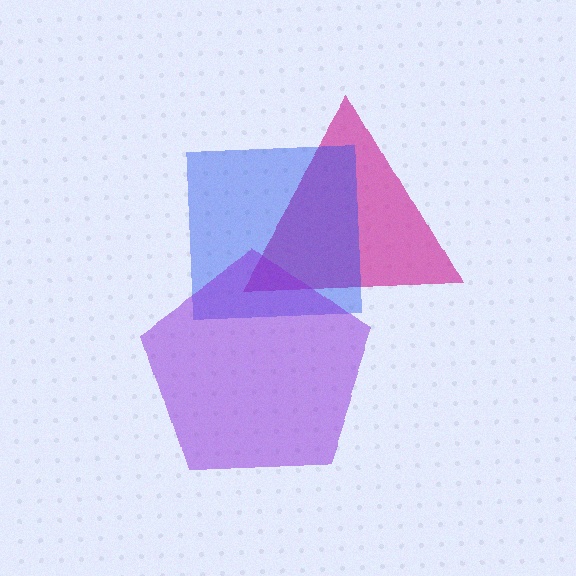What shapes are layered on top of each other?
The layered shapes are: a magenta triangle, a blue square, a purple pentagon.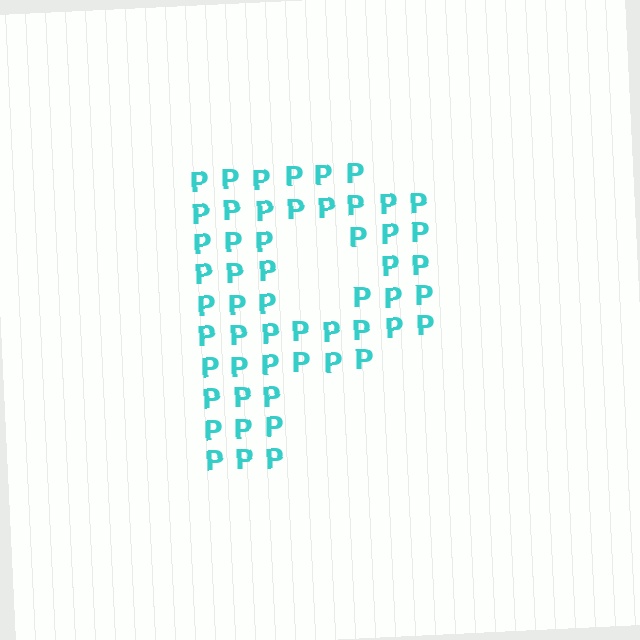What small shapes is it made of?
It is made of small letter P's.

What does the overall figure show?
The overall figure shows the letter P.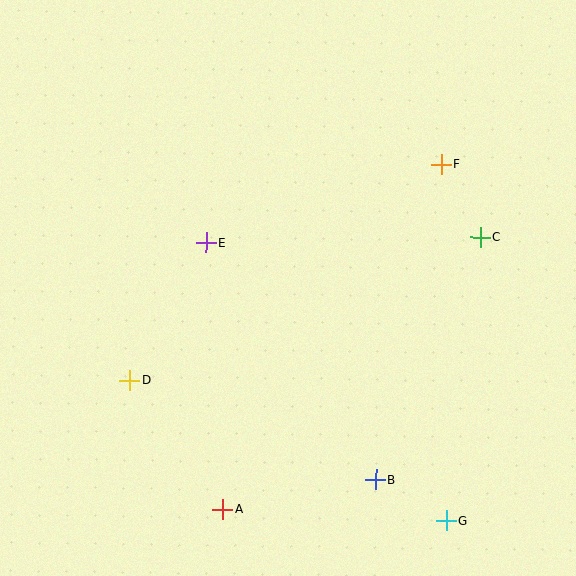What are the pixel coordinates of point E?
Point E is at (206, 243).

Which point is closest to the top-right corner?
Point F is closest to the top-right corner.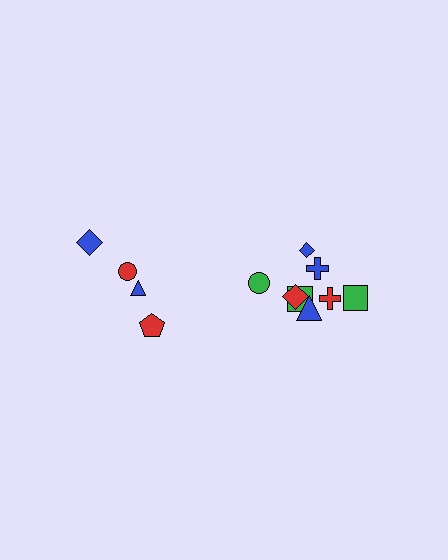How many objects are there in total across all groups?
There are 12 objects.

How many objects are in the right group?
There are 8 objects.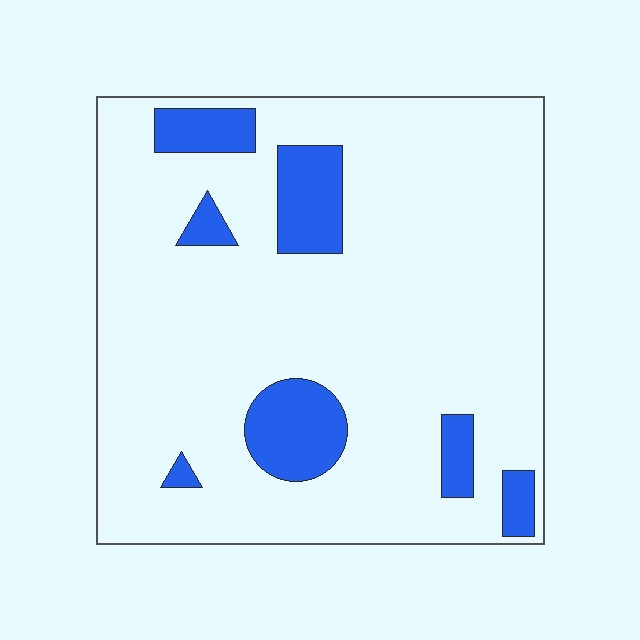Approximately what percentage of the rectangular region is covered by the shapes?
Approximately 15%.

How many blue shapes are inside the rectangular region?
7.